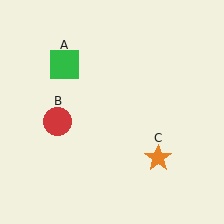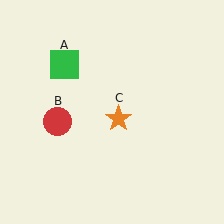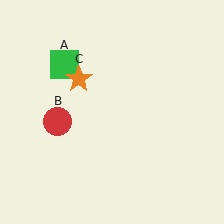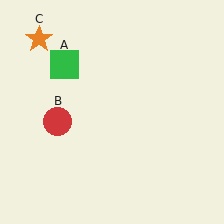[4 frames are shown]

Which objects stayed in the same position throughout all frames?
Green square (object A) and red circle (object B) remained stationary.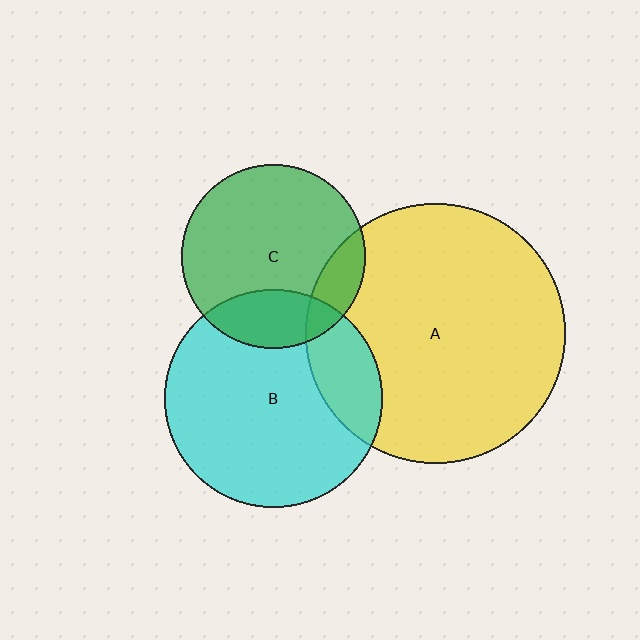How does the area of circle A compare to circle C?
Approximately 2.0 times.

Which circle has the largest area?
Circle A (yellow).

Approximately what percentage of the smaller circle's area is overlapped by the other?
Approximately 15%.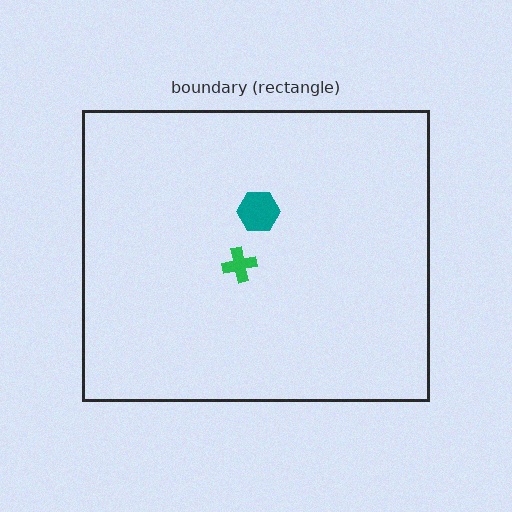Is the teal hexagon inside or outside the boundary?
Inside.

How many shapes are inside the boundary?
2 inside, 0 outside.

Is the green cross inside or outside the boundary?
Inside.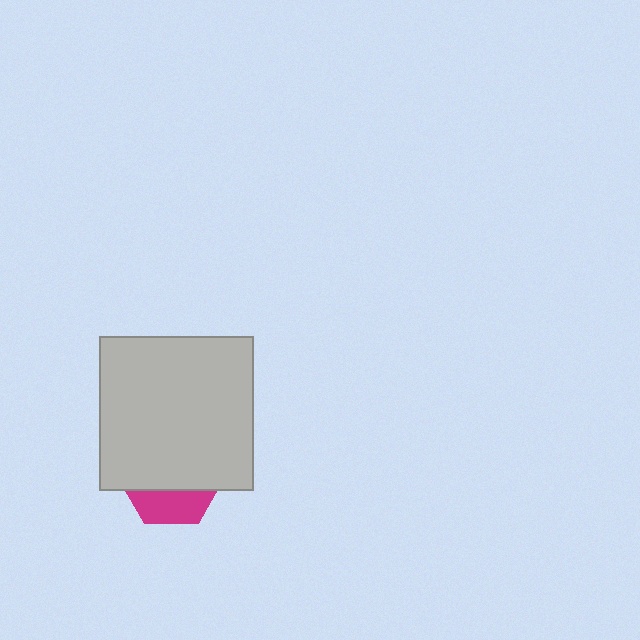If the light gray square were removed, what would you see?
You would see the complete magenta hexagon.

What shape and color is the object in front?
The object in front is a light gray square.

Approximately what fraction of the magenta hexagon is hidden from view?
Roughly 69% of the magenta hexagon is hidden behind the light gray square.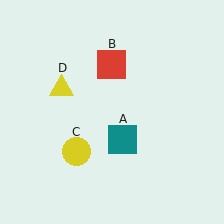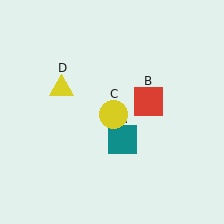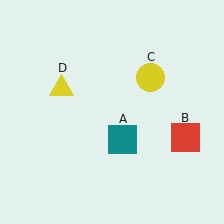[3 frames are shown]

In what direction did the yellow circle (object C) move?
The yellow circle (object C) moved up and to the right.